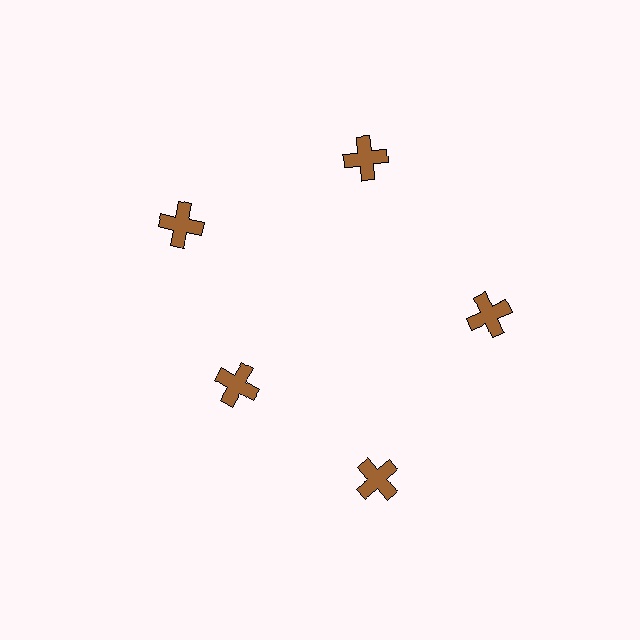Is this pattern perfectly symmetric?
No. The 5 brown crosses are arranged in a ring, but one element near the 8 o'clock position is pulled inward toward the center, breaking the 5-fold rotational symmetry.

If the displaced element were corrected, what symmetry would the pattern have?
It would have 5-fold rotational symmetry — the pattern would map onto itself every 72 degrees.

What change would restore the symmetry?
The symmetry would be restored by moving it outward, back onto the ring so that all 5 crosses sit at equal angles and equal distance from the center.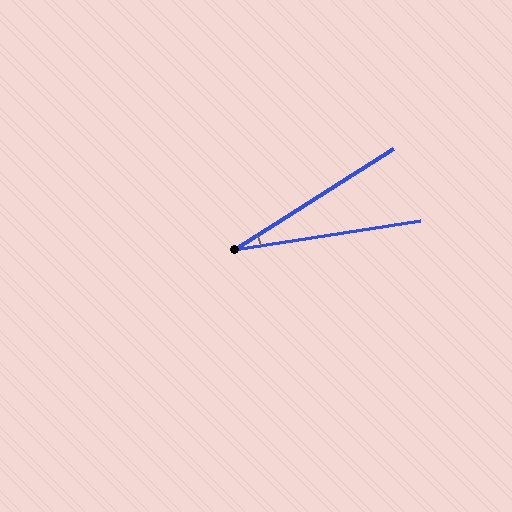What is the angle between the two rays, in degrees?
Approximately 24 degrees.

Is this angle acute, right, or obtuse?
It is acute.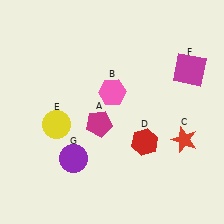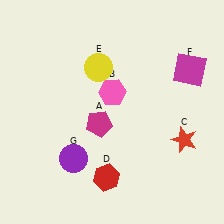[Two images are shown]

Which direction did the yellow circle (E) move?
The yellow circle (E) moved up.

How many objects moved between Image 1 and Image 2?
2 objects moved between the two images.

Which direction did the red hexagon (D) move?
The red hexagon (D) moved left.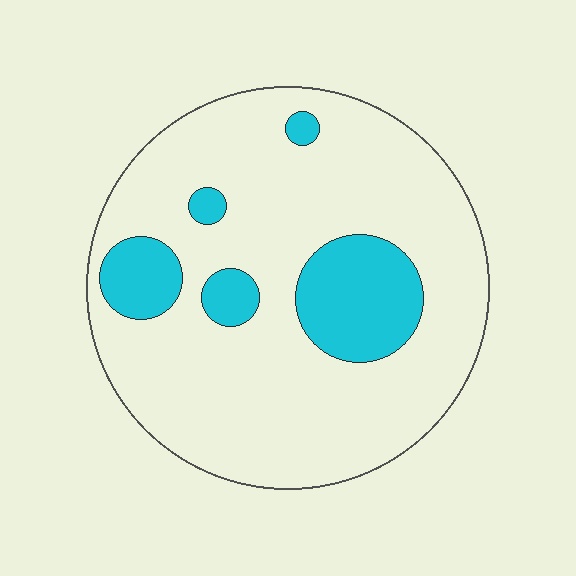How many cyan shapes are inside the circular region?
5.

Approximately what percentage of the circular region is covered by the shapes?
Approximately 20%.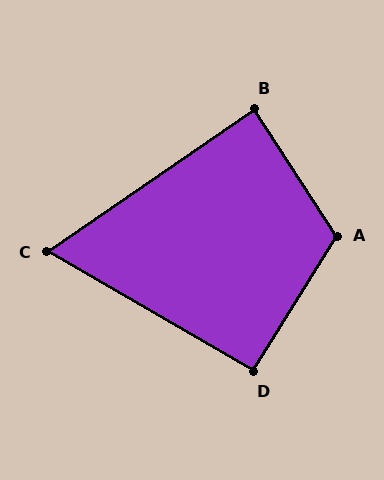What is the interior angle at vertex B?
Approximately 88 degrees (approximately right).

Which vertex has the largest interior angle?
A, at approximately 115 degrees.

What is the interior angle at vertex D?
Approximately 92 degrees (approximately right).